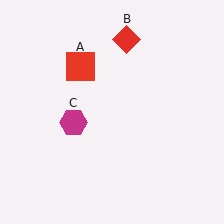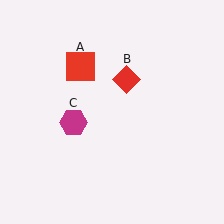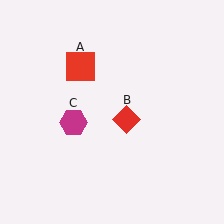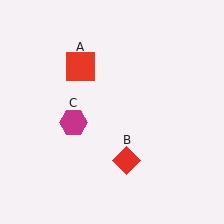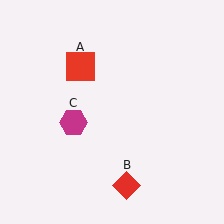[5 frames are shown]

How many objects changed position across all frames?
1 object changed position: red diamond (object B).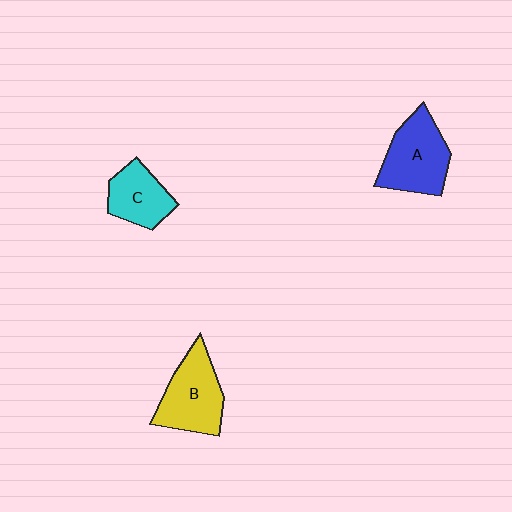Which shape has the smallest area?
Shape C (cyan).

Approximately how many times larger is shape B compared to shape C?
Approximately 1.4 times.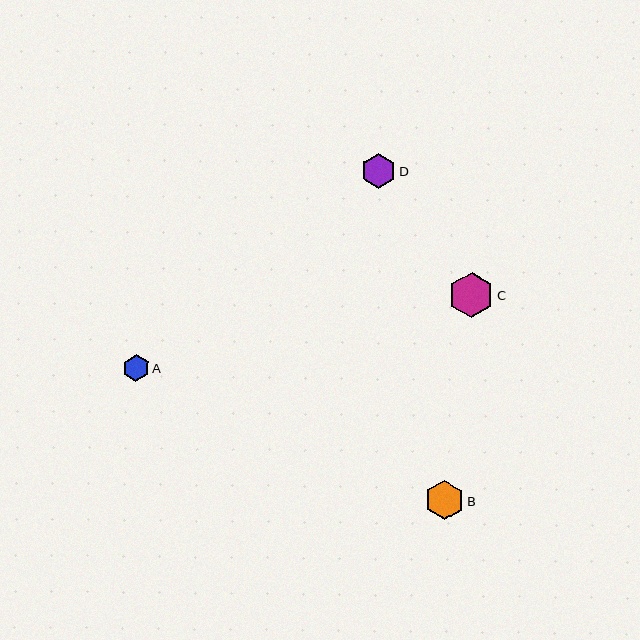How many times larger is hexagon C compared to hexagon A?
Hexagon C is approximately 1.7 times the size of hexagon A.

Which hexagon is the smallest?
Hexagon A is the smallest with a size of approximately 27 pixels.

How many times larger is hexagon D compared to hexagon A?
Hexagon D is approximately 1.3 times the size of hexagon A.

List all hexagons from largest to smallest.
From largest to smallest: C, B, D, A.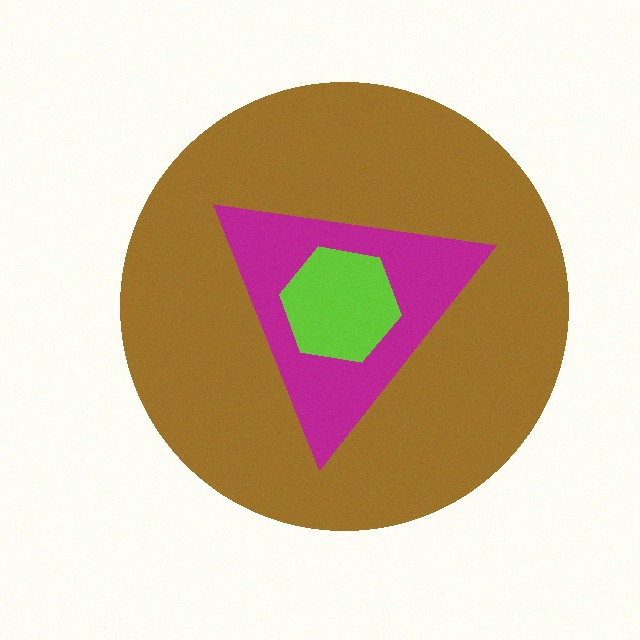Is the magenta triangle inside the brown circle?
Yes.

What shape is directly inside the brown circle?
The magenta triangle.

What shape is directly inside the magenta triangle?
The lime hexagon.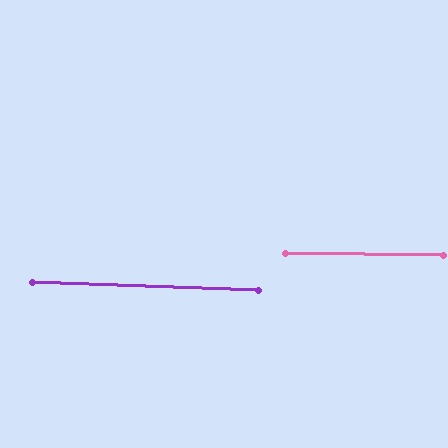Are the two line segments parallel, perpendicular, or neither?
Parallel — their directions differ by only 1.3°.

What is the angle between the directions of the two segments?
Approximately 1 degree.